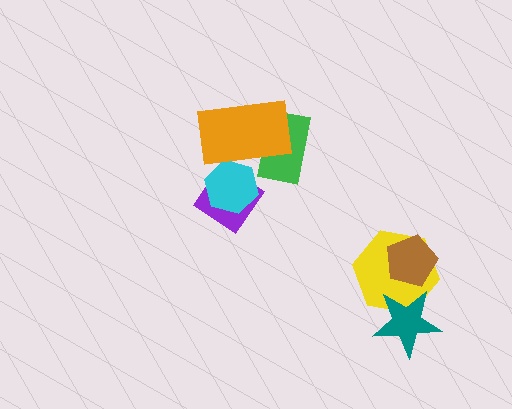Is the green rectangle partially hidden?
Yes, it is partially covered by another shape.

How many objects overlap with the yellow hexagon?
2 objects overlap with the yellow hexagon.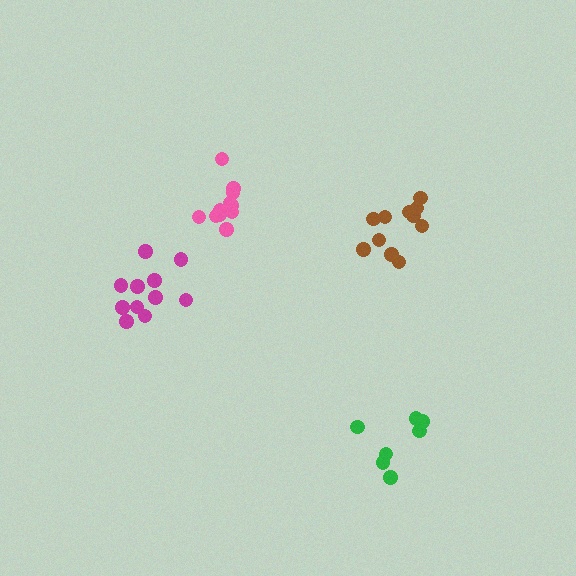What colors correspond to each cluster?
The clusters are colored: magenta, pink, green, brown.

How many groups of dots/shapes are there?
There are 4 groups.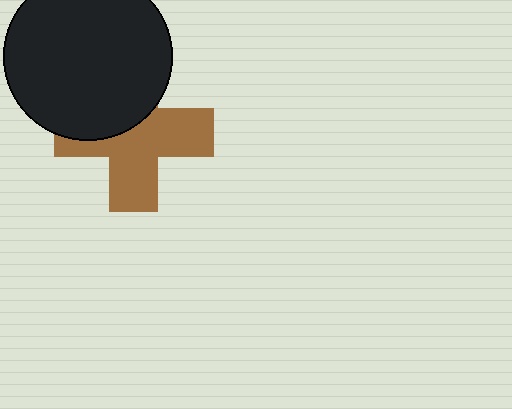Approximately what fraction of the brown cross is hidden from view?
Roughly 40% of the brown cross is hidden behind the black circle.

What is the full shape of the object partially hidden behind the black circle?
The partially hidden object is a brown cross.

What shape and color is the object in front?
The object in front is a black circle.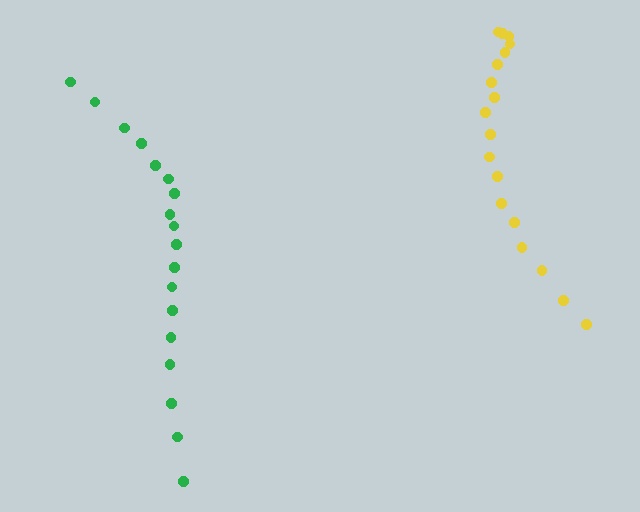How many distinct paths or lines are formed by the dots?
There are 2 distinct paths.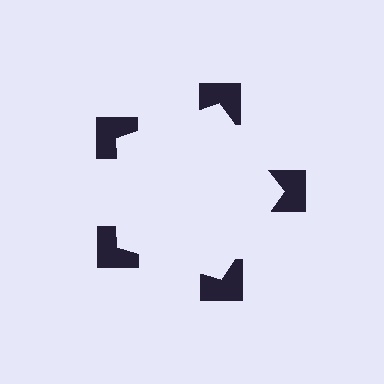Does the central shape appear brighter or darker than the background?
It typically appears slightly brighter than the background, even though no actual brightness change is drawn.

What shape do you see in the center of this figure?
An illusory pentagon — its edges are inferred from the aligned wedge cuts in the notched squares, not physically drawn.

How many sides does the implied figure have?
5 sides.